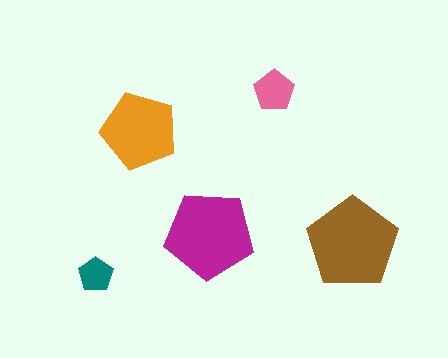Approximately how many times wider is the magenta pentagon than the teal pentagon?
About 2.5 times wider.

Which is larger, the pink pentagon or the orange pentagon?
The orange one.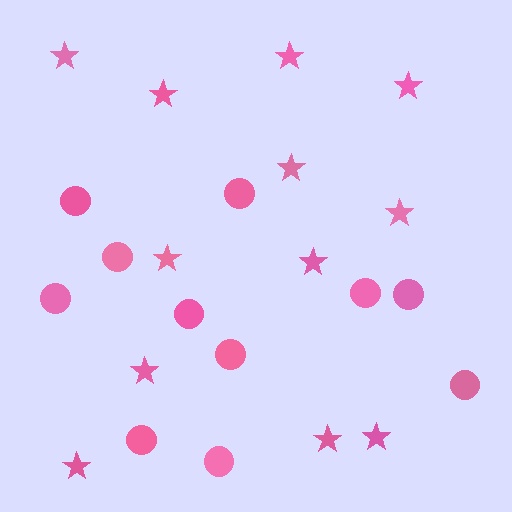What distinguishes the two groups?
There are 2 groups: one group of stars (12) and one group of circles (11).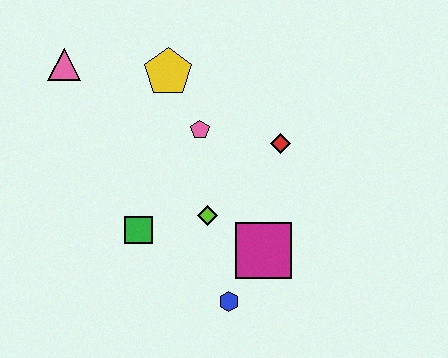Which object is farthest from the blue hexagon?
The pink triangle is farthest from the blue hexagon.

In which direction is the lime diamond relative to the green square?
The lime diamond is to the right of the green square.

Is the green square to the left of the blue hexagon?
Yes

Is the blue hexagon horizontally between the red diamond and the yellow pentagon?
Yes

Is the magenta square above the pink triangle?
No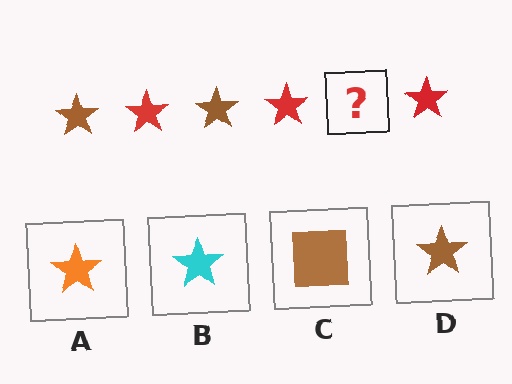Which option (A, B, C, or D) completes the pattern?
D.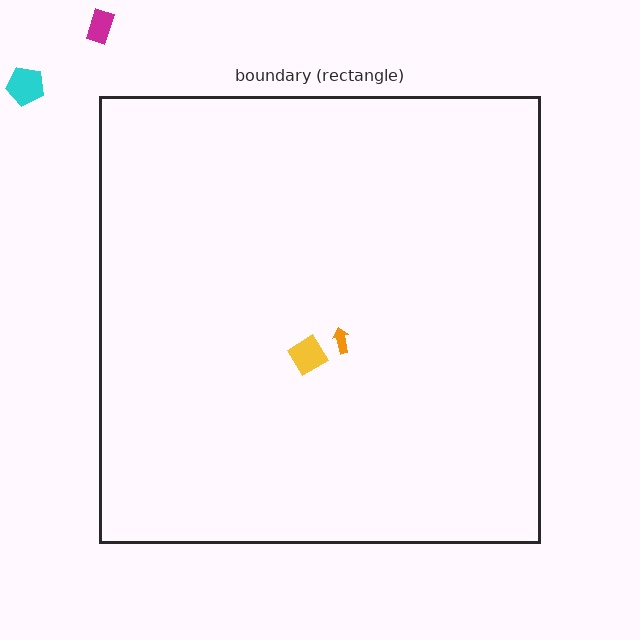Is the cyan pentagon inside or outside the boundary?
Outside.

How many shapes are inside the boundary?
2 inside, 2 outside.